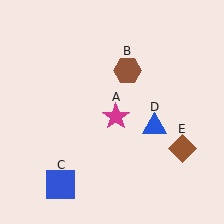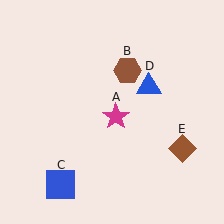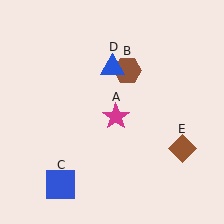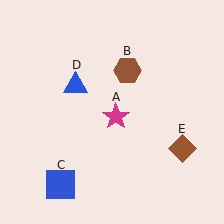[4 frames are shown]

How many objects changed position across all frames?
1 object changed position: blue triangle (object D).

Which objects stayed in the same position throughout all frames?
Magenta star (object A) and brown hexagon (object B) and blue square (object C) and brown diamond (object E) remained stationary.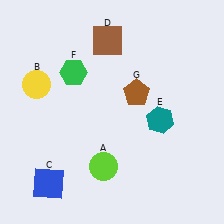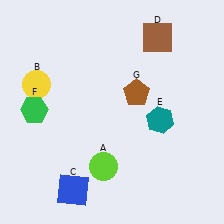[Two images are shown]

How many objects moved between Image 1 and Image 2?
3 objects moved between the two images.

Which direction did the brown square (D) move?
The brown square (D) moved right.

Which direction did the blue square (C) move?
The blue square (C) moved right.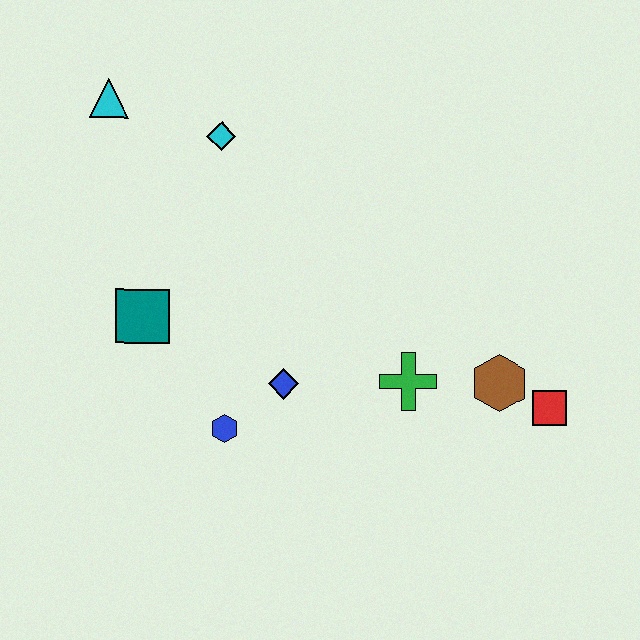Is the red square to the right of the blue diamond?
Yes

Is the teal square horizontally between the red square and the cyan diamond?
No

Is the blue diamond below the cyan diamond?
Yes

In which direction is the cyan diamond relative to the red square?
The cyan diamond is to the left of the red square.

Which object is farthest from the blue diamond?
The cyan triangle is farthest from the blue diamond.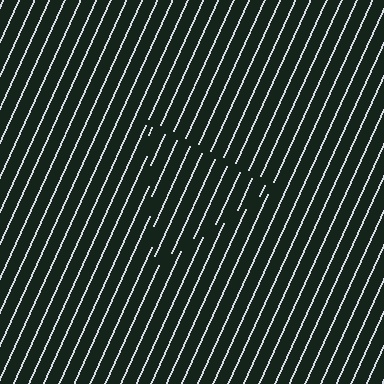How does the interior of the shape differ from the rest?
The interior of the shape contains the same grating, shifted by half a period — the contour is defined by the phase discontinuity where line-ends from the inner and outer gratings abut.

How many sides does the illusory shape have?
3 sides — the line-ends trace a triangle.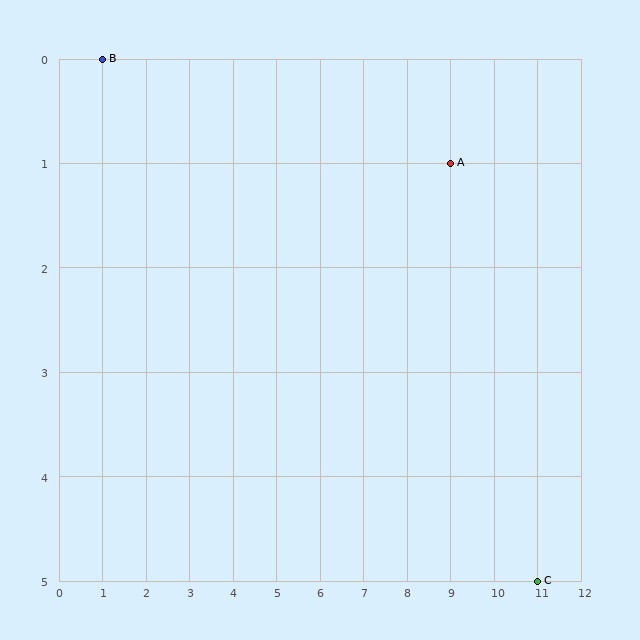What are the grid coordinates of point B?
Point B is at grid coordinates (1, 0).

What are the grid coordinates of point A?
Point A is at grid coordinates (9, 1).